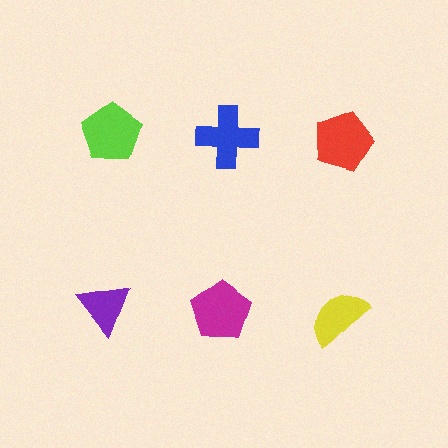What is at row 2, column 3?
A yellow semicircle.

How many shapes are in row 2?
3 shapes.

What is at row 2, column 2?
A magenta pentagon.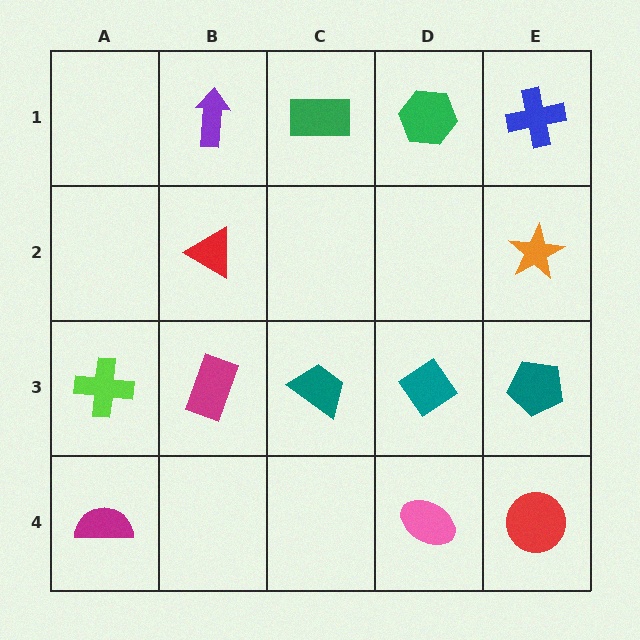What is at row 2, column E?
An orange star.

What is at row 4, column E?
A red circle.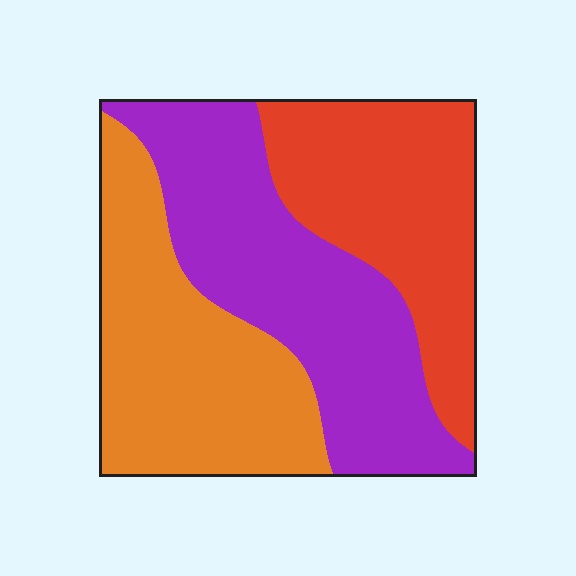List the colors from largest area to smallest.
From largest to smallest: purple, orange, red.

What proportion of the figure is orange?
Orange takes up about one third (1/3) of the figure.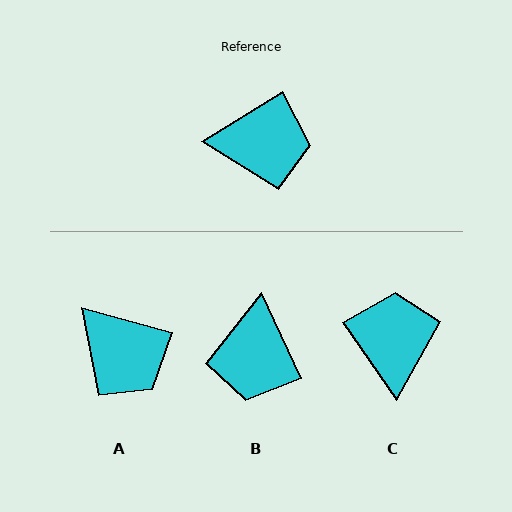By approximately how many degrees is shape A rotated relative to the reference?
Approximately 47 degrees clockwise.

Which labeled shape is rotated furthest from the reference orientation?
B, about 96 degrees away.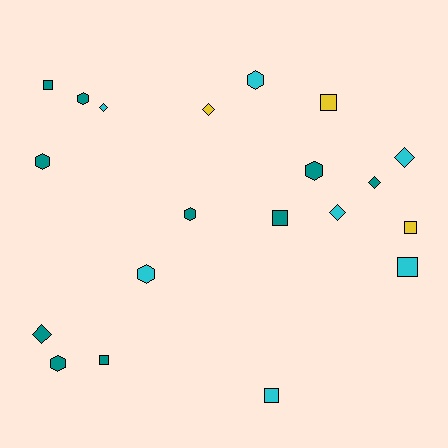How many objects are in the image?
There are 20 objects.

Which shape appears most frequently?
Hexagon, with 7 objects.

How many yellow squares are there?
There are 2 yellow squares.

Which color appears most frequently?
Teal, with 10 objects.